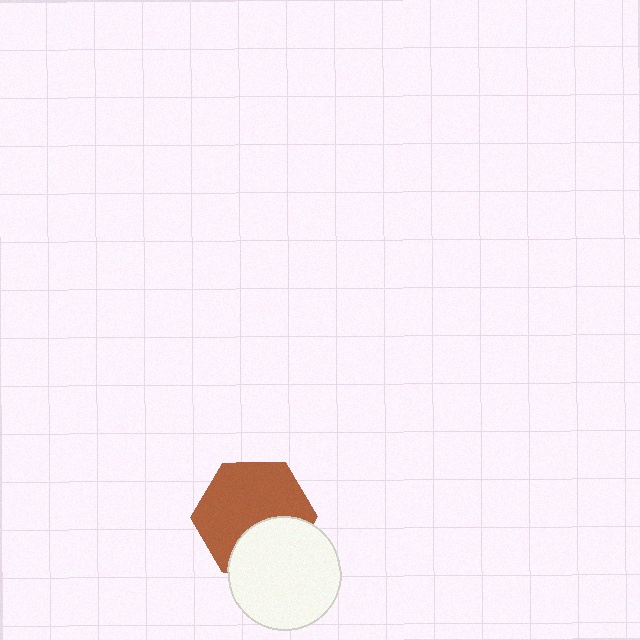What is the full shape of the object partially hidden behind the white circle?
The partially hidden object is a brown hexagon.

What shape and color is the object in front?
The object in front is a white circle.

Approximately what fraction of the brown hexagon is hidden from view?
Roughly 32% of the brown hexagon is hidden behind the white circle.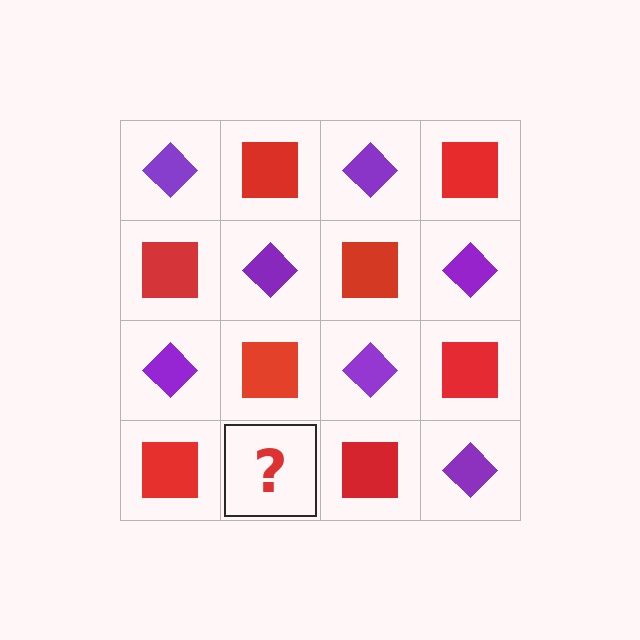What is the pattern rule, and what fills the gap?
The rule is that it alternates purple diamond and red square in a checkerboard pattern. The gap should be filled with a purple diamond.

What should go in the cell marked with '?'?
The missing cell should contain a purple diamond.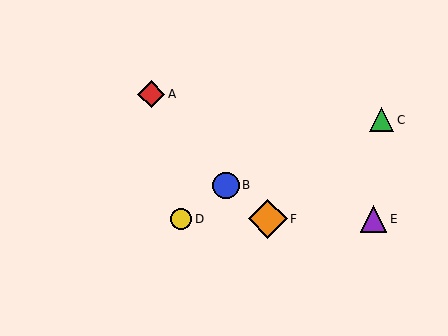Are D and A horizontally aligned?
No, D is at y≈219 and A is at y≈94.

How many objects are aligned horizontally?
3 objects (D, E, F) are aligned horizontally.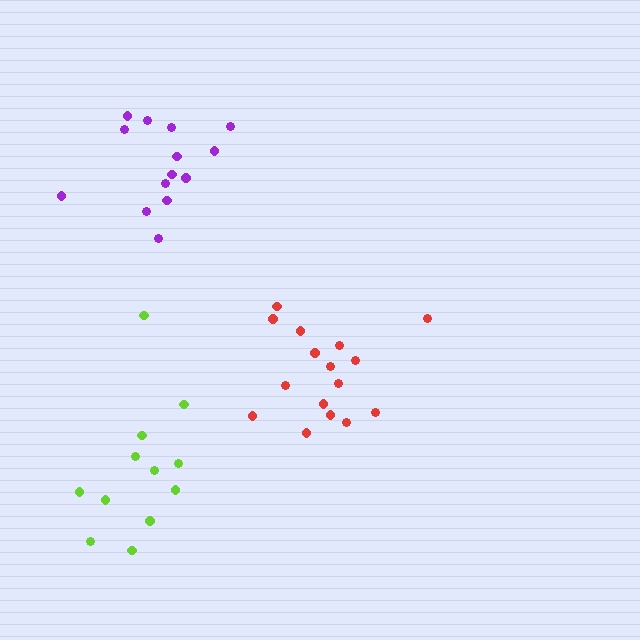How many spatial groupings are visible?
There are 3 spatial groupings.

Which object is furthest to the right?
The red cluster is rightmost.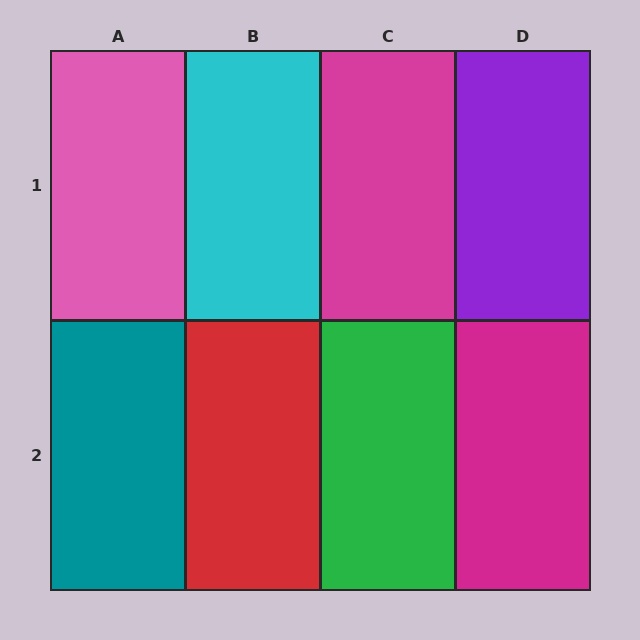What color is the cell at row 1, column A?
Pink.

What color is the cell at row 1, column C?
Magenta.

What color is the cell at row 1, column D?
Purple.